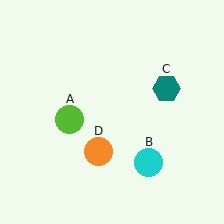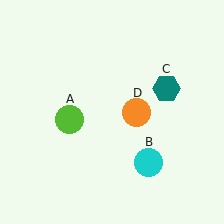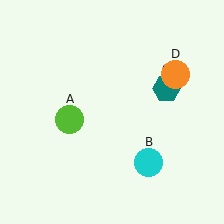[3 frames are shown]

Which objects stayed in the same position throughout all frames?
Lime circle (object A) and cyan circle (object B) and teal hexagon (object C) remained stationary.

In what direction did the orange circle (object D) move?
The orange circle (object D) moved up and to the right.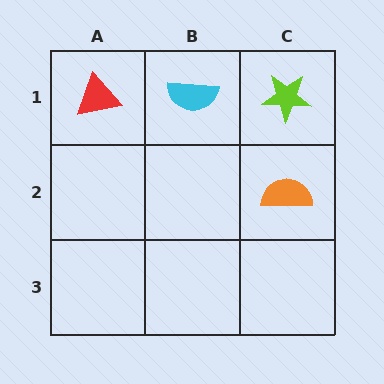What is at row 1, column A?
A red triangle.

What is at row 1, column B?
A cyan semicircle.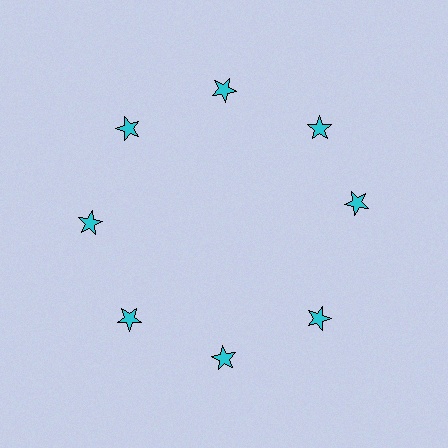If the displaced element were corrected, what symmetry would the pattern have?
It would have 8-fold rotational symmetry — the pattern would map onto itself every 45 degrees.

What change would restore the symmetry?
The symmetry would be restored by rotating it back into even spacing with its neighbors so that all 8 stars sit at equal angles and equal distance from the center.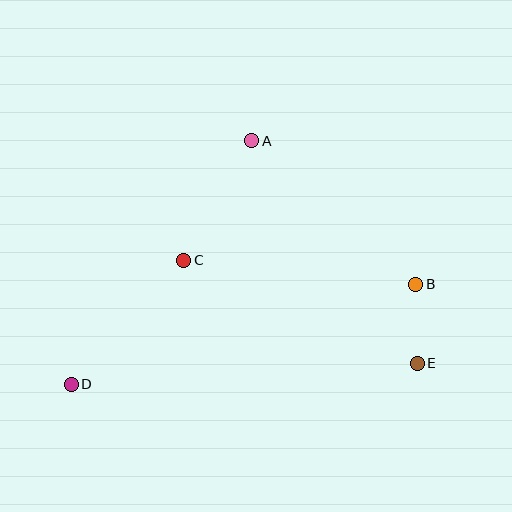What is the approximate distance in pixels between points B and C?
The distance between B and C is approximately 233 pixels.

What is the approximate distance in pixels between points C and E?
The distance between C and E is approximately 255 pixels.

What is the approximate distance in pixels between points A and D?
The distance between A and D is approximately 303 pixels.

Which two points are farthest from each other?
Points B and D are farthest from each other.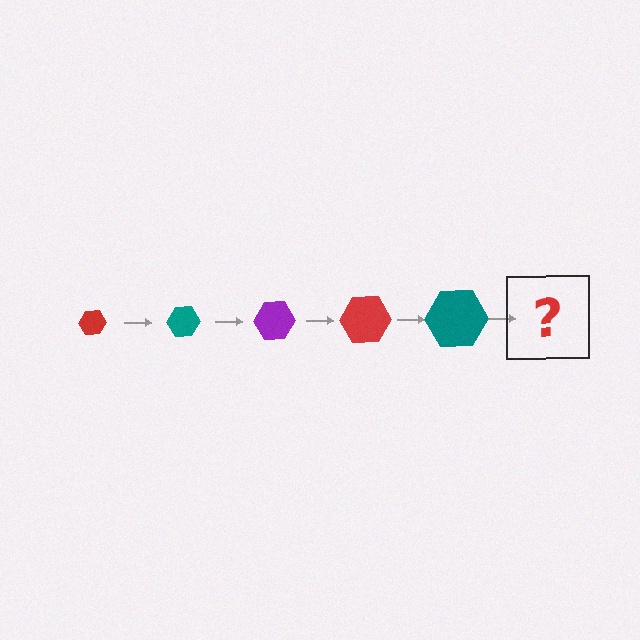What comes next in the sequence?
The next element should be a purple hexagon, larger than the previous one.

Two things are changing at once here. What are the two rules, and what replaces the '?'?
The two rules are that the hexagon grows larger each step and the color cycles through red, teal, and purple. The '?' should be a purple hexagon, larger than the previous one.